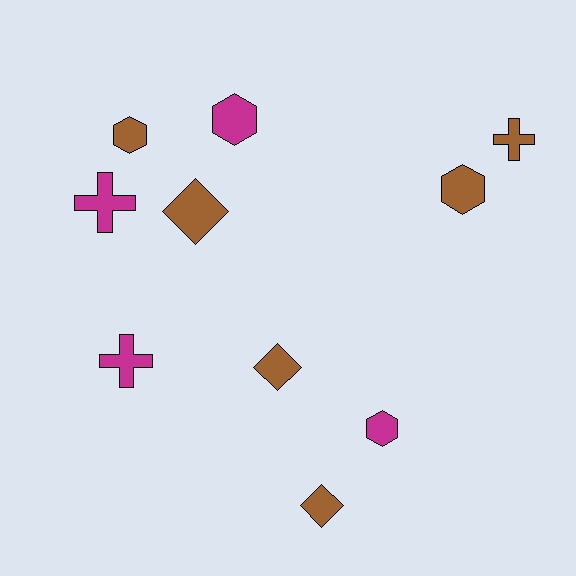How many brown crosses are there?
There is 1 brown cross.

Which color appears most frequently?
Brown, with 6 objects.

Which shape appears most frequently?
Hexagon, with 4 objects.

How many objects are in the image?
There are 10 objects.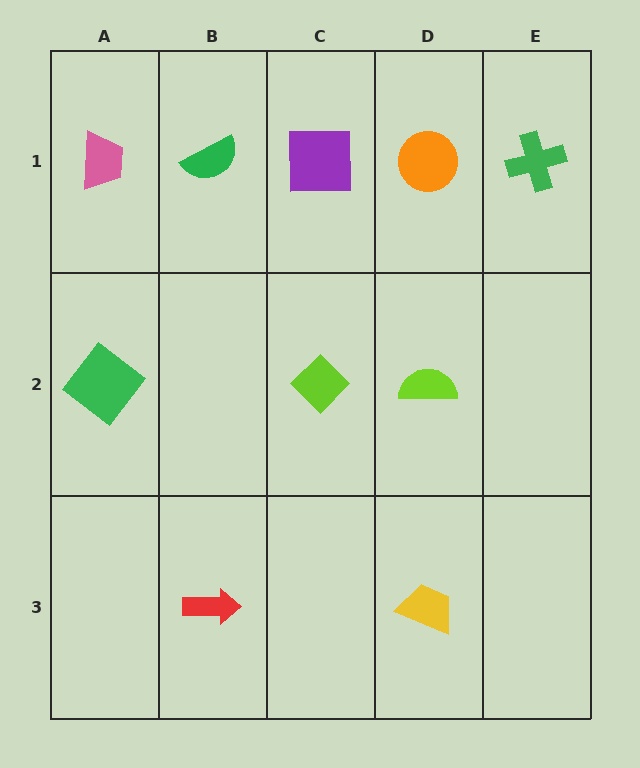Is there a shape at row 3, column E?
No, that cell is empty.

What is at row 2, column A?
A green diamond.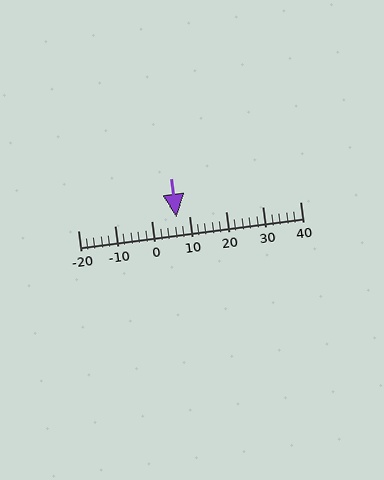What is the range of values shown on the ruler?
The ruler shows values from -20 to 40.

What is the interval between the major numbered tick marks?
The major tick marks are spaced 10 units apart.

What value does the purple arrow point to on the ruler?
The purple arrow points to approximately 7.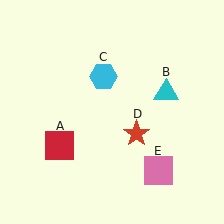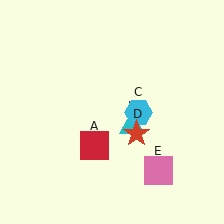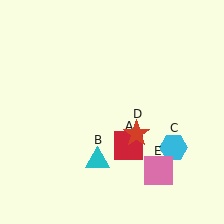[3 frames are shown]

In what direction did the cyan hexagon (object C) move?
The cyan hexagon (object C) moved down and to the right.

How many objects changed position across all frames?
3 objects changed position: red square (object A), cyan triangle (object B), cyan hexagon (object C).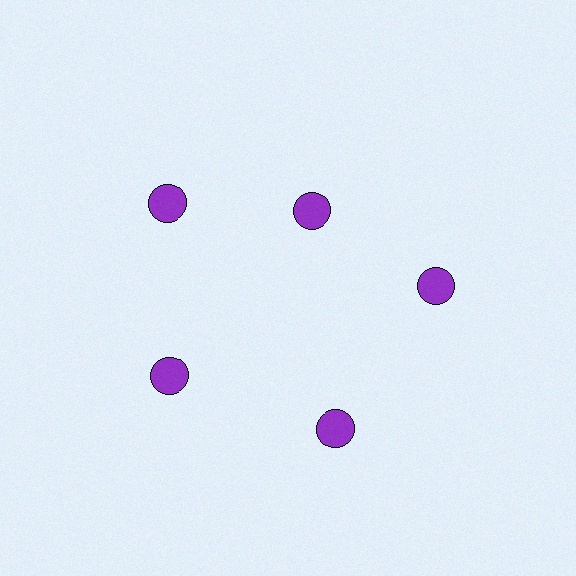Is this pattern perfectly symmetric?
No. The 5 purple circles are arranged in a ring, but one element near the 1 o'clock position is pulled inward toward the center, breaking the 5-fold rotational symmetry.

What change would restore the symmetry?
The symmetry would be restored by moving it outward, back onto the ring so that all 5 circles sit at equal angles and equal distance from the center.